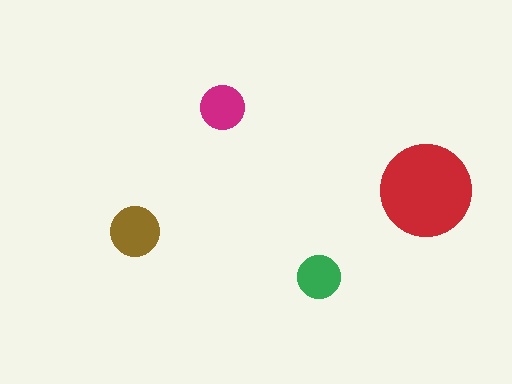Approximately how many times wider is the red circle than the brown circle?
About 2 times wider.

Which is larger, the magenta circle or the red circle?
The red one.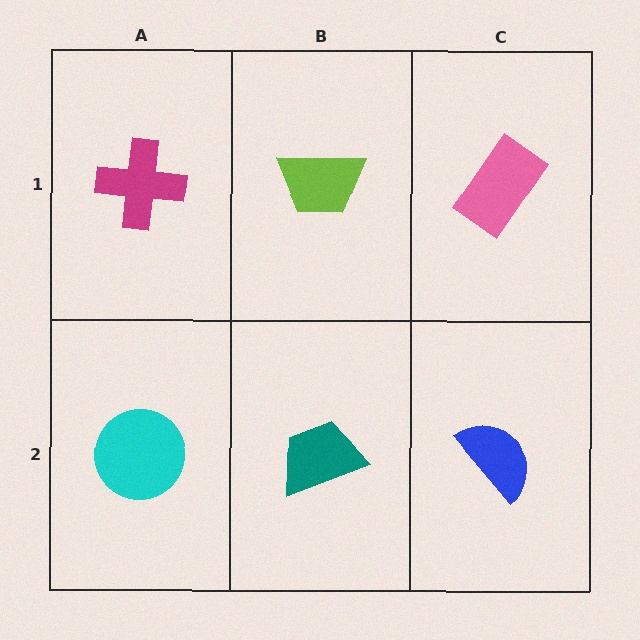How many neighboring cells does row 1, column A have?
2.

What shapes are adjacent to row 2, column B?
A lime trapezoid (row 1, column B), a cyan circle (row 2, column A), a blue semicircle (row 2, column C).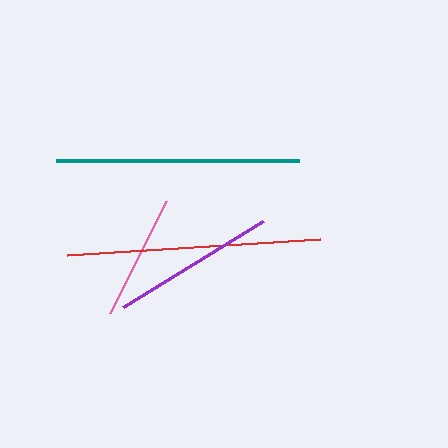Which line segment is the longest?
The red line is the longest at approximately 254 pixels.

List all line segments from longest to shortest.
From longest to shortest: red, teal, purple, pink.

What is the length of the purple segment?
The purple segment is approximately 165 pixels long.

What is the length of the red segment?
The red segment is approximately 254 pixels long.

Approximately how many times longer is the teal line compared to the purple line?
The teal line is approximately 1.5 times the length of the purple line.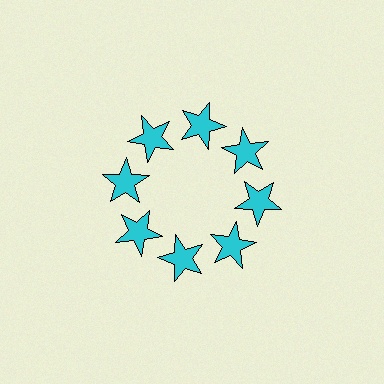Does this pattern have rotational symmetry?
Yes, this pattern has 8-fold rotational symmetry. It looks the same after rotating 45 degrees around the center.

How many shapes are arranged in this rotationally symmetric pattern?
There are 8 shapes, arranged in 8 groups of 1.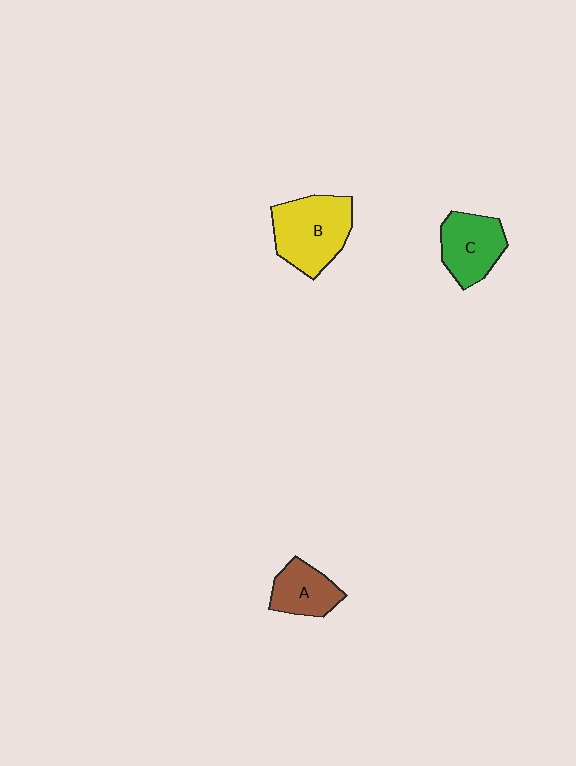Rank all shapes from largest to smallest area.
From largest to smallest: B (yellow), C (green), A (brown).